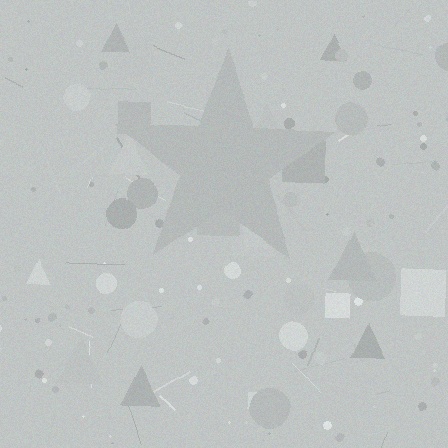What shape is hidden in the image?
A star is hidden in the image.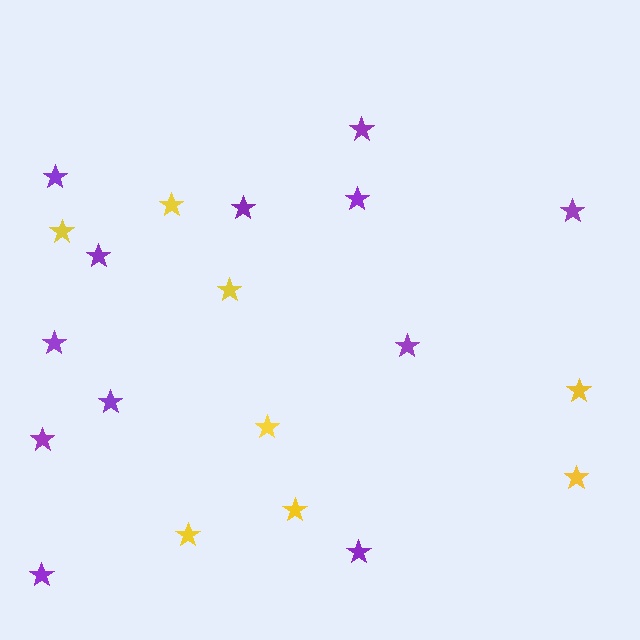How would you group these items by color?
There are 2 groups: one group of purple stars (12) and one group of yellow stars (8).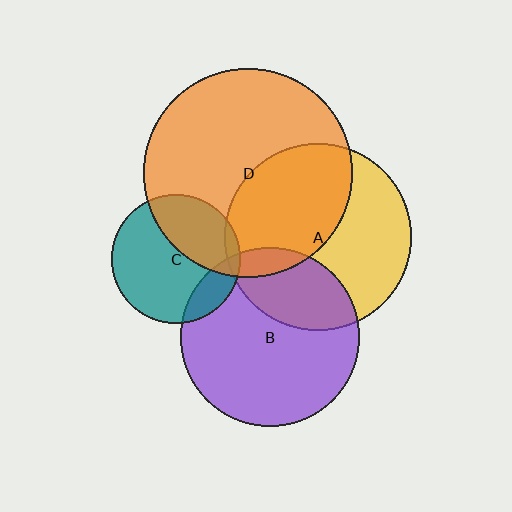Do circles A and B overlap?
Yes.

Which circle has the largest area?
Circle D (orange).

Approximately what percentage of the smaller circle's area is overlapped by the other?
Approximately 30%.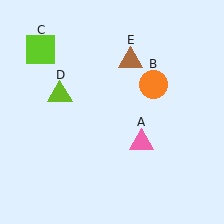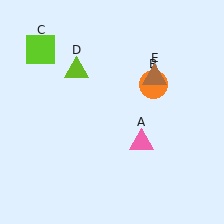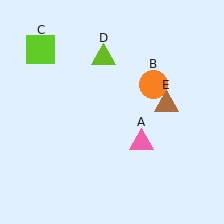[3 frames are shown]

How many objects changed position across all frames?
2 objects changed position: lime triangle (object D), brown triangle (object E).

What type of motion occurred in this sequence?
The lime triangle (object D), brown triangle (object E) rotated clockwise around the center of the scene.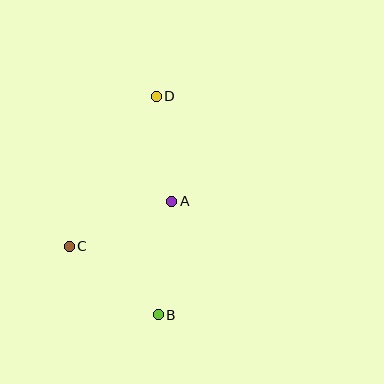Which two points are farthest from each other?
Points B and D are farthest from each other.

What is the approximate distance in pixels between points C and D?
The distance between C and D is approximately 173 pixels.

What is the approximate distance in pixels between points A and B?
The distance between A and B is approximately 114 pixels.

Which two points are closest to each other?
Points A and D are closest to each other.